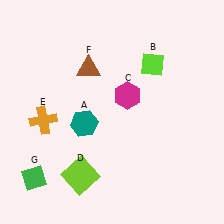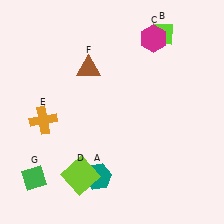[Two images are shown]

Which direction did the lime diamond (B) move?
The lime diamond (B) moved up.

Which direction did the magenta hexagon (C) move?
The magenta hexagon (C) moved up.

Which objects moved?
The objects that moved are: the teal hexagon (A), the lime diamond (B), the magenta hexagon (C).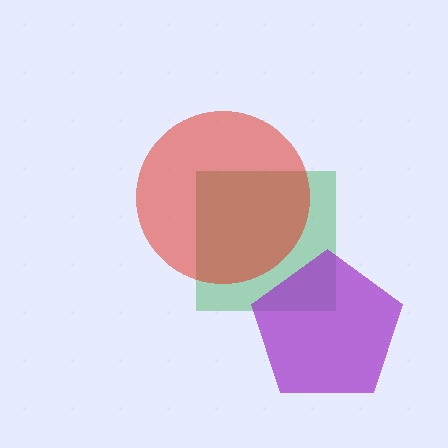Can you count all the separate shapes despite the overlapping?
Yes, there are 3 separate shapes.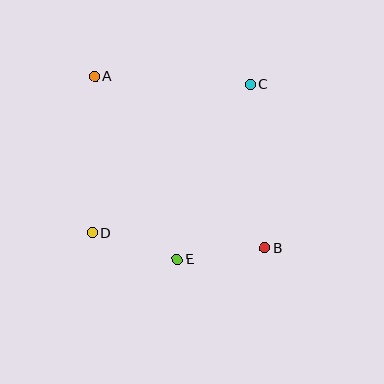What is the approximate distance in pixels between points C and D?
The distance between C and D is approximately 217 pixels.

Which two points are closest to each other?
Points B and E are closest to each other.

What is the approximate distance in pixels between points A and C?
The distance between A and C is approximately 155 pixels.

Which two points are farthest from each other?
Points A and B are farthest from each other.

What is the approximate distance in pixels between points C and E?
The distance between C and E is approximately 190 pixels.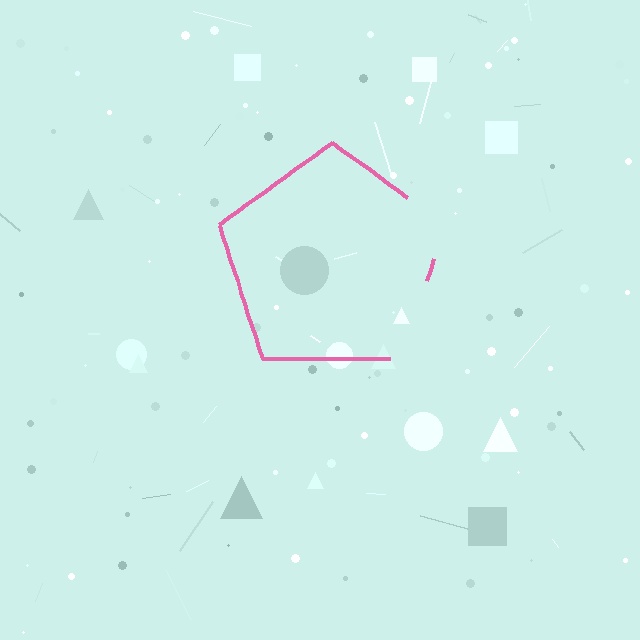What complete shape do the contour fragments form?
The contour fragments form a pentagon.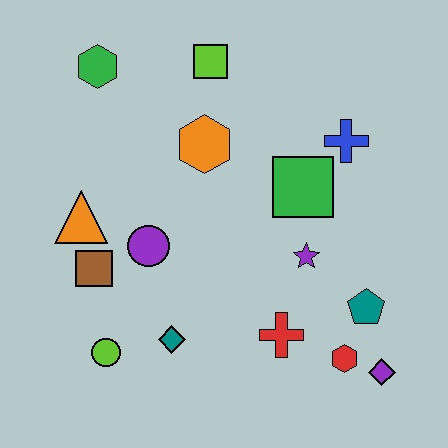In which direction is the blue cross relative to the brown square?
The blue cross is to the right of the brown square.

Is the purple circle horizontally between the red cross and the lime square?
No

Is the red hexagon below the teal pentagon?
Yes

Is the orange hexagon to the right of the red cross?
No